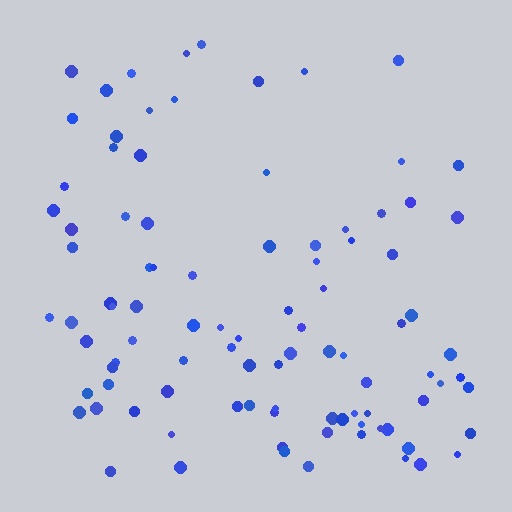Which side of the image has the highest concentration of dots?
The bottom.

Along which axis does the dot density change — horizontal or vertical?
Vertical.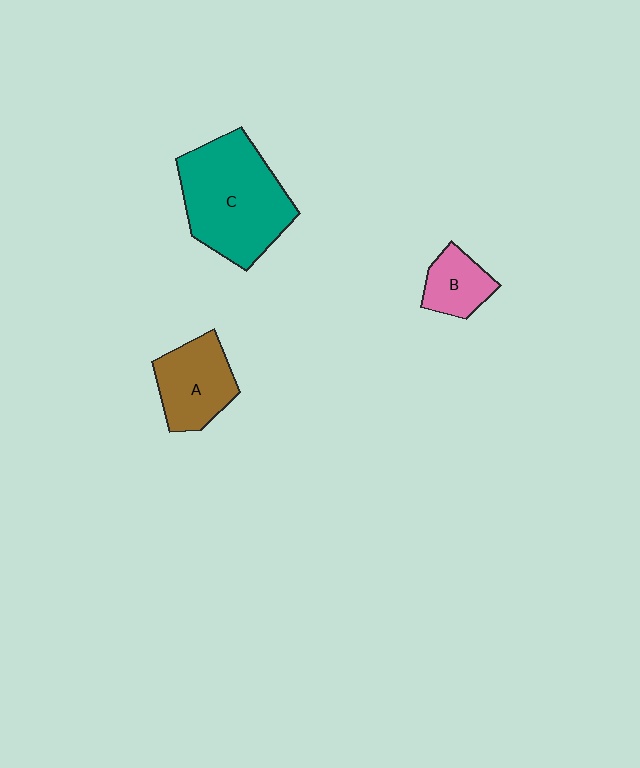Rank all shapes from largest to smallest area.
From largest to smallest: C (teal), A (brown), B (pink).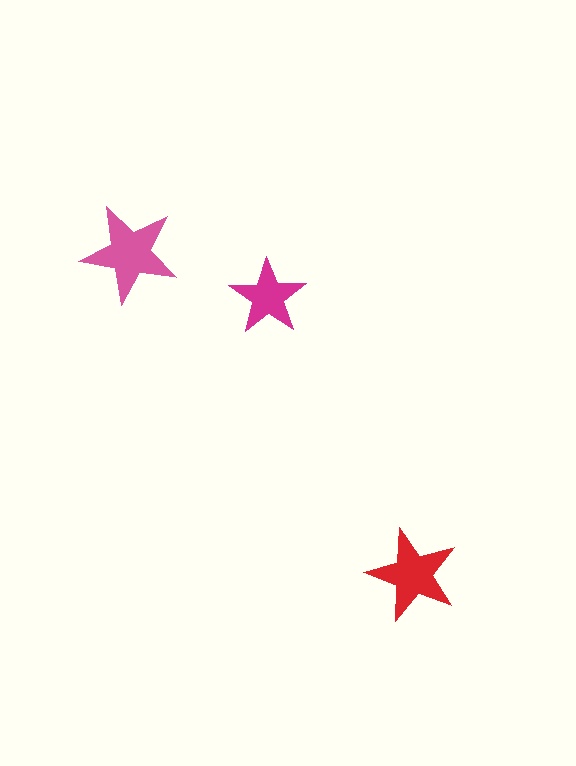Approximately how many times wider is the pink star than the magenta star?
About 1.5 times wider.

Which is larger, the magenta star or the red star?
The red one.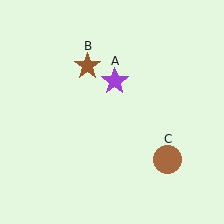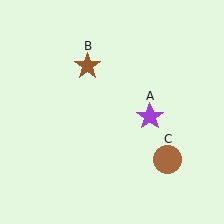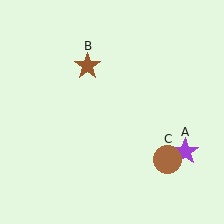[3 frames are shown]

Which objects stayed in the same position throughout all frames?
Brown star (object B) and brown circle (object C) remained stationary.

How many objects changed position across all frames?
1 object changed position: purple star (object A).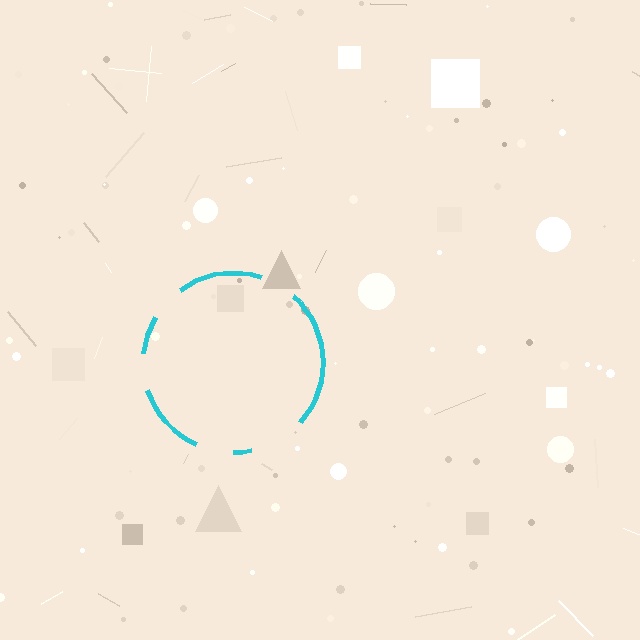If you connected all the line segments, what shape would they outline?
They would outline a circle.